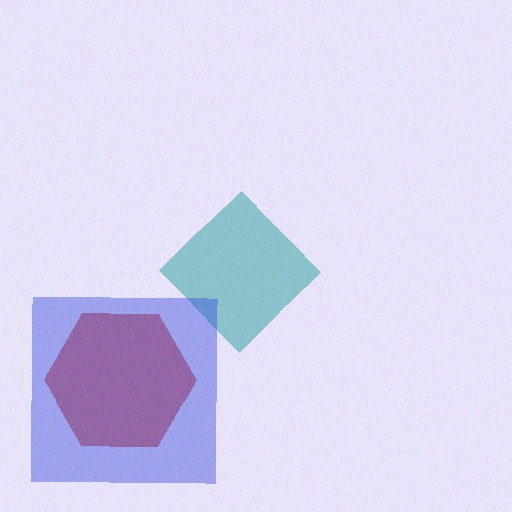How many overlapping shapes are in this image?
There are 3 overlapping shapes in the image.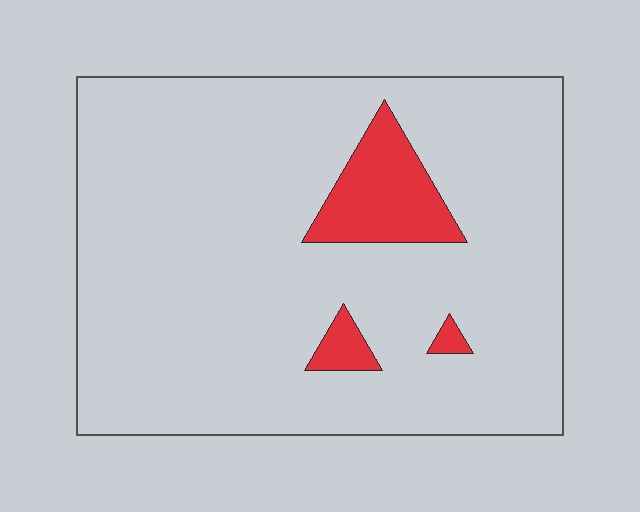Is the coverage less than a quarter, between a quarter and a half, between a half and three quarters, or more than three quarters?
Less than a quarter.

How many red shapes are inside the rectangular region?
3.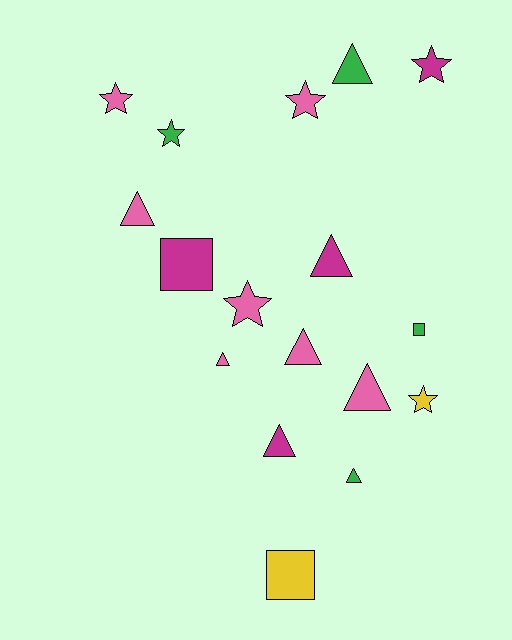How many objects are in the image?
There are 17 objects.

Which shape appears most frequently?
Triangle, with 8 objects.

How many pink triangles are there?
There are 4 pink triangles.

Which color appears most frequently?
Pink, with 7 objects.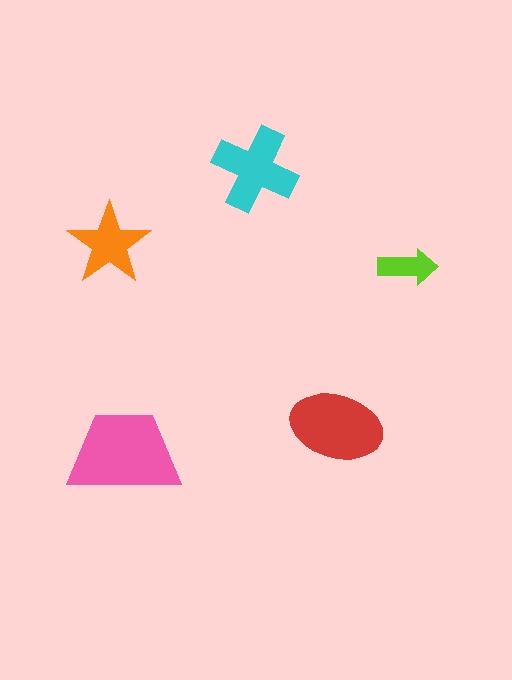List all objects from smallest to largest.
The lime arrow, the orange star, the cyan cross, the red ellipse, the pink trapezoid.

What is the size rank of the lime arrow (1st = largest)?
5th.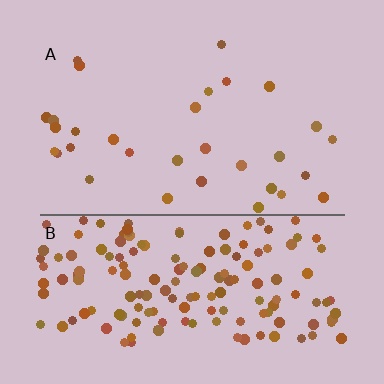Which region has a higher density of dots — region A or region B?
B (the bottom).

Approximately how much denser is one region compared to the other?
Approximately 5.3× — region B over region A.